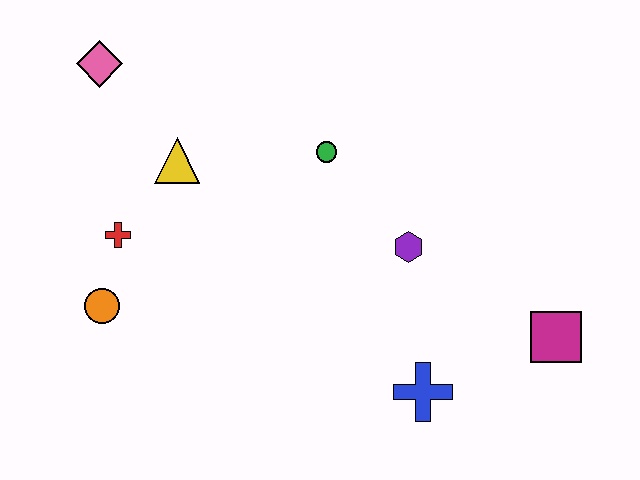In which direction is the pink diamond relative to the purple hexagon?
The pink diamond is to the left of the purple hexagon.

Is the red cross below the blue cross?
No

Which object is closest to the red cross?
The orange circle is closest to the red cross.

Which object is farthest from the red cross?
The magenta square is farthest from the red cross.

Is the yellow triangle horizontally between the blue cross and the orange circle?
Yes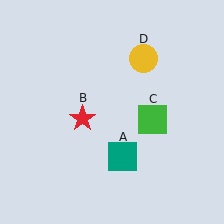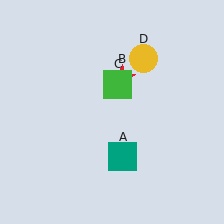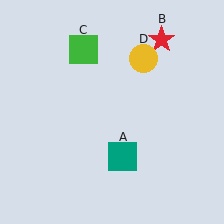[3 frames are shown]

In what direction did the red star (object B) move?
The red star (object B) moved up and to the right.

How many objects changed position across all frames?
2 objects changed position: red star (object B), green square (object C).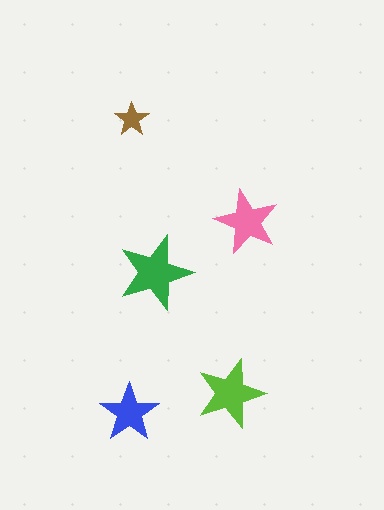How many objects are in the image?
There are 5 objects in the image.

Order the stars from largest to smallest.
the green one, the lime one, the pink one, the blue one, the brown one.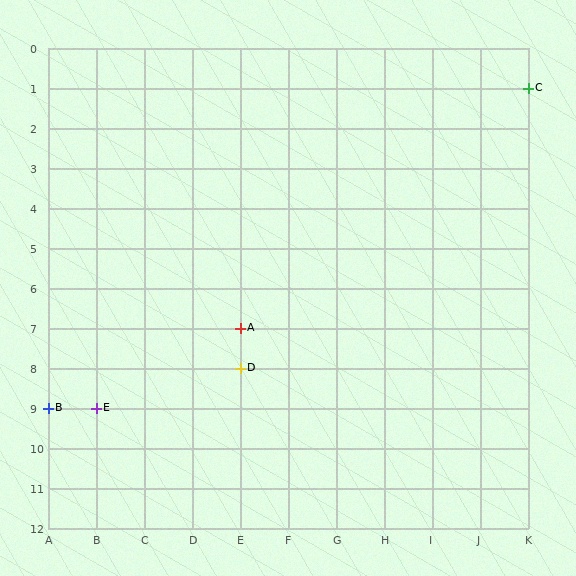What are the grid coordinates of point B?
Point B is at grid coordinates (A, 9).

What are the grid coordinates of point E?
Point E is at grid coordinates (B, 9).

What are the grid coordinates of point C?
Point C is at grid coordinates (K, 1).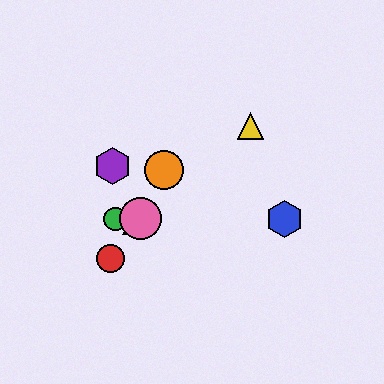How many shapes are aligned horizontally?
4 shapes (the blue hexagon, the green circle, the cyan triangle, the pink circle) are aligned horizontally.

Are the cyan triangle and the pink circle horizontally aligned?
Yes, both are at y≈219.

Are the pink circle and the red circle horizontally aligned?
No, the pink circle is at y≈219 and the red circle is at y≈259.